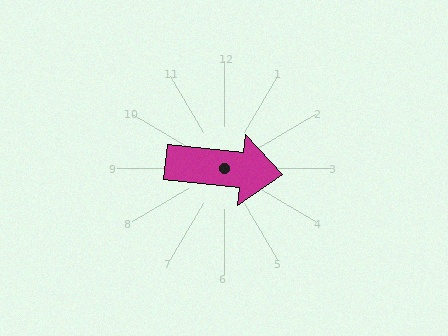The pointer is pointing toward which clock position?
Roughly 3 o'clock.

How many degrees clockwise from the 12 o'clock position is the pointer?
Approximately 96 degrees.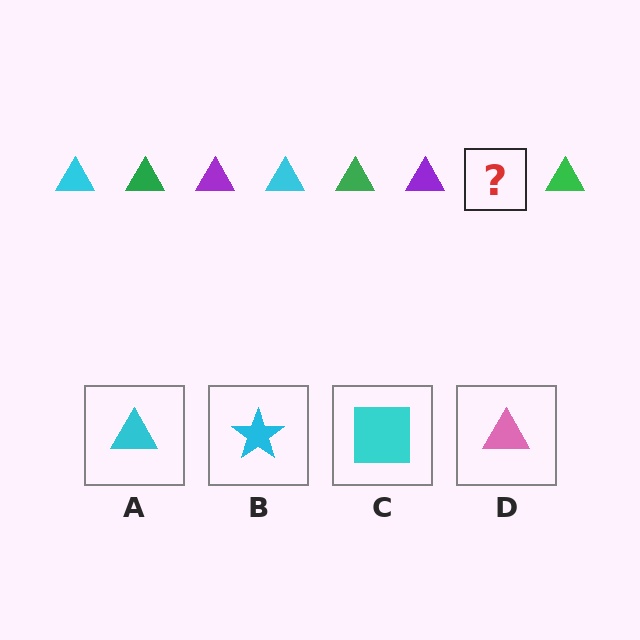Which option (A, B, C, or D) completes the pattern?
A.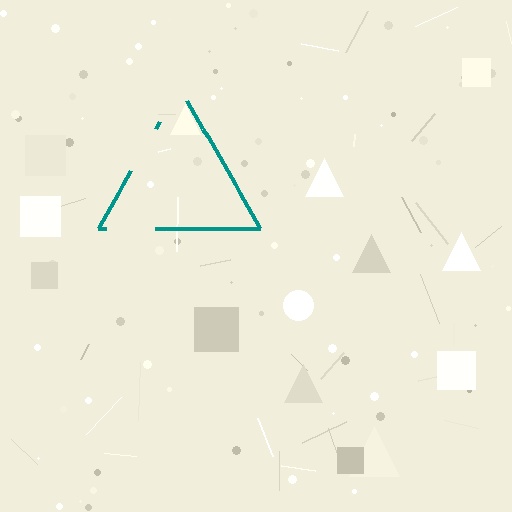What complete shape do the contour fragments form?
The contour fragments form a triangle.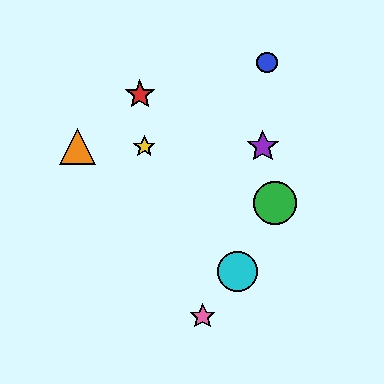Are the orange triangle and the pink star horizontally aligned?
No, the orange triangle is at y≈147 and the pink star is at y≈316.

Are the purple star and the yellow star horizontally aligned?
Yes, both are at y≈147.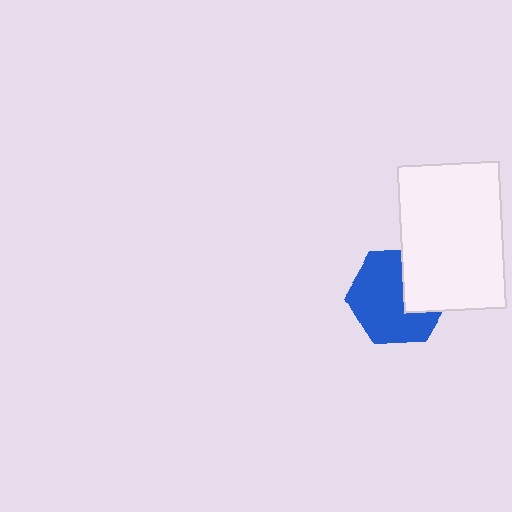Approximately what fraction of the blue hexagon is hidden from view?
Roughly 32% of the blue hexagon is hidden behind the white rectangle.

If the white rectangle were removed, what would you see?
You would see the complete blue hexagon.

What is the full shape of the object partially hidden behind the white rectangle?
The partially hidden object is a blue hexagon.